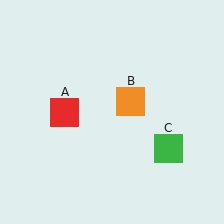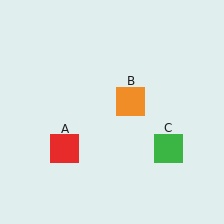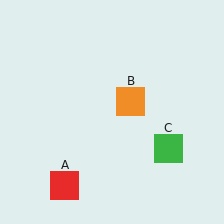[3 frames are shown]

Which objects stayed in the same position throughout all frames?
Orange square (object B) and green square (object C) remained stationary.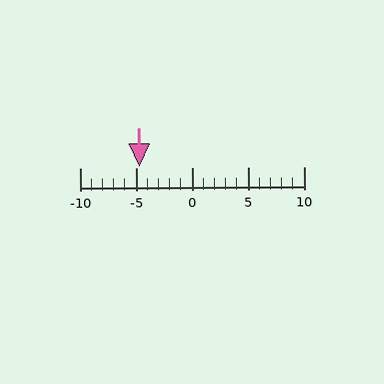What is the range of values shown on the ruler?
The ruler shows values from -10 to 10.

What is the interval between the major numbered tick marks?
The major tick marks are spaced 5 units apart.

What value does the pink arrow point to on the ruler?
The pink arrow points to approximately -5.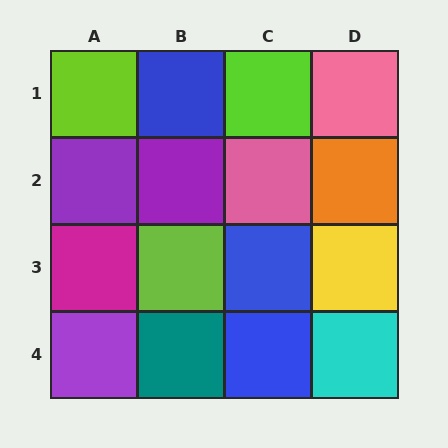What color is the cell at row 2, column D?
Orange.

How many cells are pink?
2 cells are pink.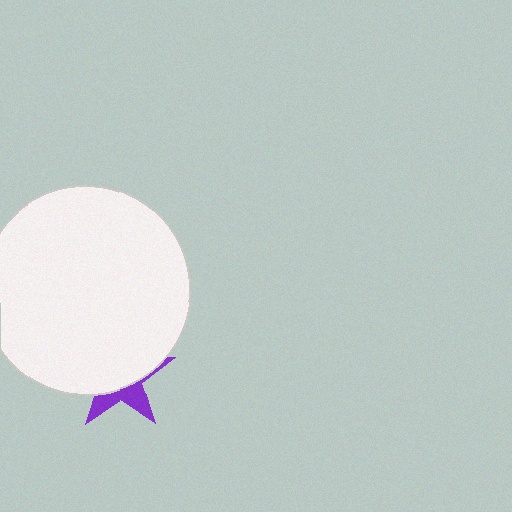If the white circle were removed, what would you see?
You would see the complete purple star.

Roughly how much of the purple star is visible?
A small part of it is visible (roughly 33%).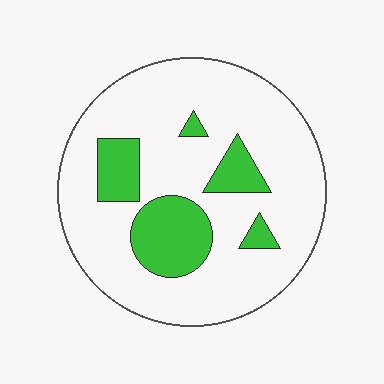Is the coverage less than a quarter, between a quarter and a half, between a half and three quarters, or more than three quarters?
Less than a quarter.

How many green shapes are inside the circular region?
5.